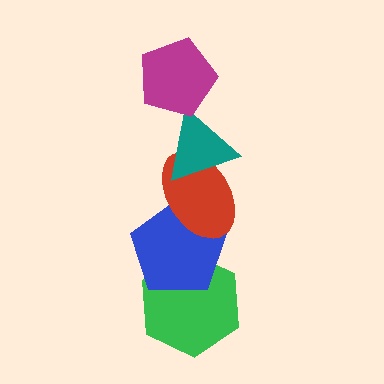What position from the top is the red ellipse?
The red ellipse is 3rd from the top.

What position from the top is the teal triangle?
The teal triangle is 2nd from the top.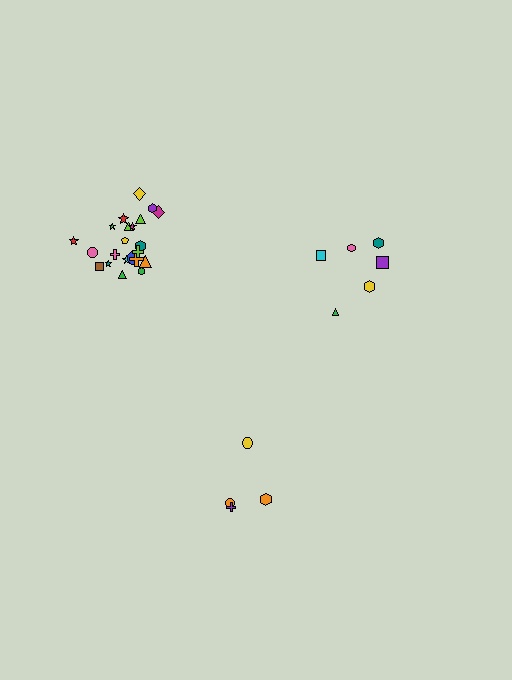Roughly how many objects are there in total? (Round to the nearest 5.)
Roughly 30 objects in total.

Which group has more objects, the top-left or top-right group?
The top-left group.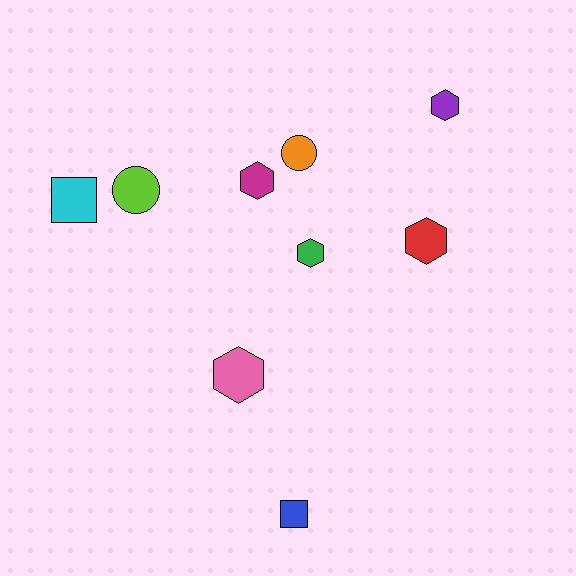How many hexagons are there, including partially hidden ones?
There are 5 hexagons.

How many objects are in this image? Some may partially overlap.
There are 9 objects.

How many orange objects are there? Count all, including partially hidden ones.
There is 1 orange object.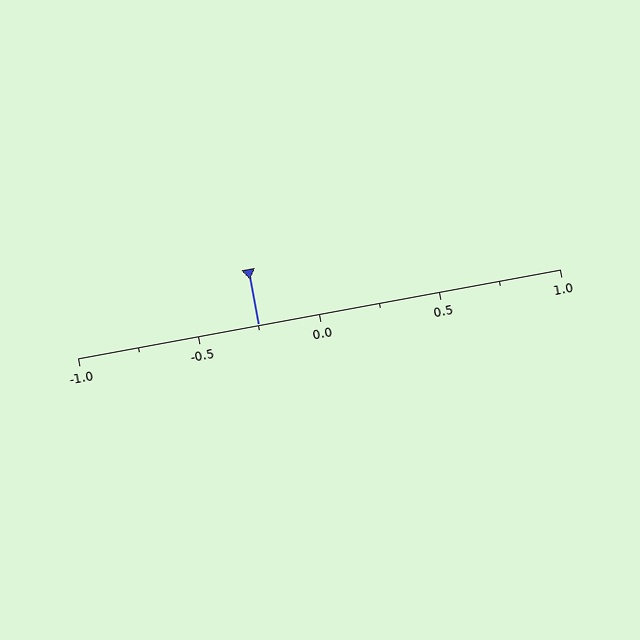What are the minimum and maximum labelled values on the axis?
The axis runs from -1.0 to 1.0.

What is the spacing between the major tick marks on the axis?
The major ticks are spaced 0.5 apart.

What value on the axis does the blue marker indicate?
The marker indicates approximately -0.25.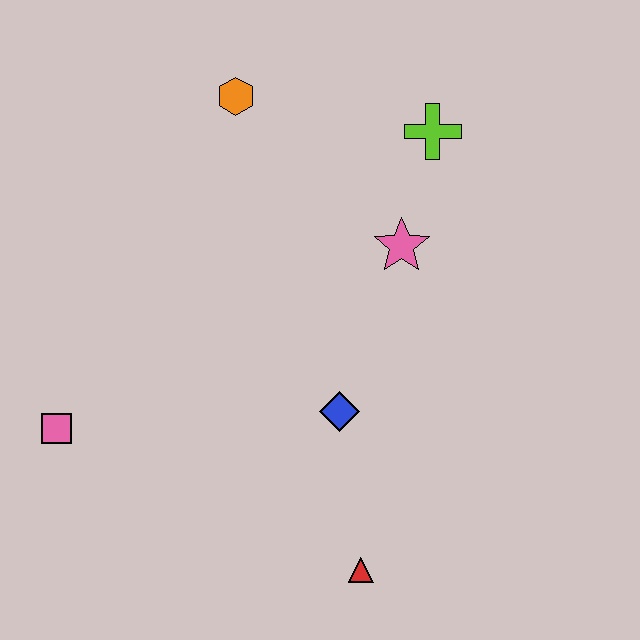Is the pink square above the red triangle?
Yes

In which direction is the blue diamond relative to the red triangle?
The blue diamond is above the red triangle.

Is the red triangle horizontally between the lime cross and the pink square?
Yes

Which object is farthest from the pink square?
The lime cross is farthest from the pink square.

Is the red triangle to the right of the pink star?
No